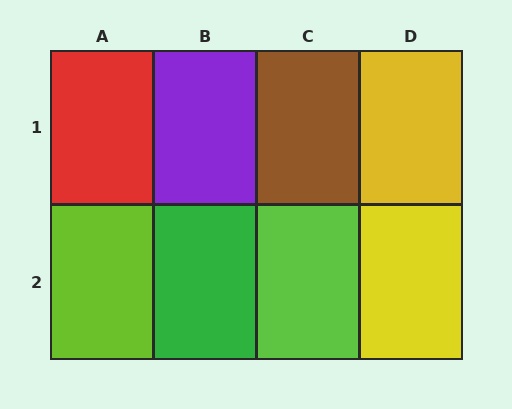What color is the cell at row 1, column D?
Yellow.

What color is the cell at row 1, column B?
Purple.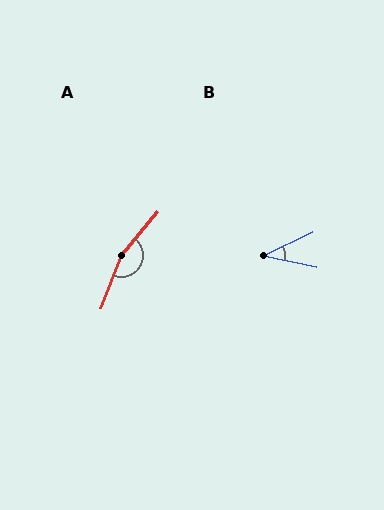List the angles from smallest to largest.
B (37°), A (162°).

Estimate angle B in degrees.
Approximately 37 degrees.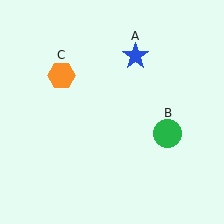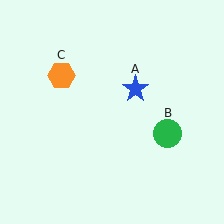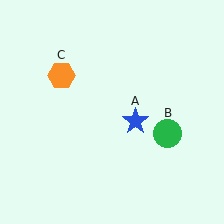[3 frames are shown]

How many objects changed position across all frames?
1 object changed position: blue star (object A).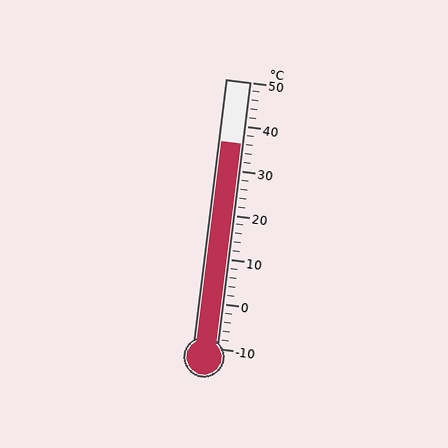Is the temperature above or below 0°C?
The temperature is above 0°C.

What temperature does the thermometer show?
The thermometer shows approximately 36°C.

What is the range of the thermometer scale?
The thermometer scale ranges from -10°C to 50°C.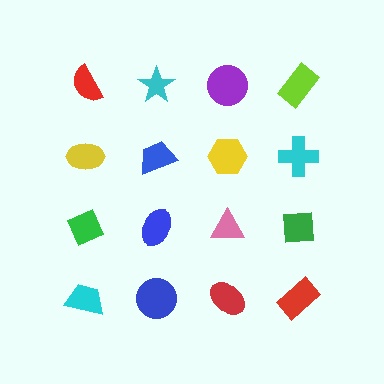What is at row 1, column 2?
A cyan star.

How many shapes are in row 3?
4 shapes.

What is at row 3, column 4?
A green square.